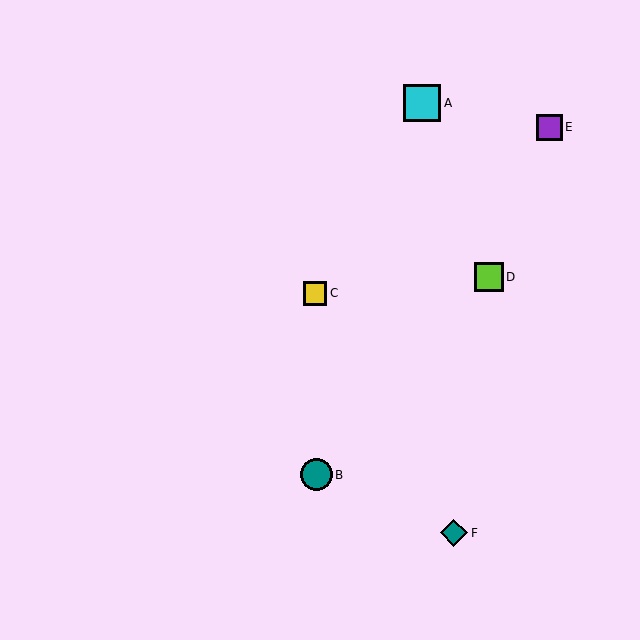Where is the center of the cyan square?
The center of the cyan square is at (422, 103).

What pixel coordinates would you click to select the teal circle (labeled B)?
Click at (316, 475) to select the teal circle B.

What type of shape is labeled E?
Shape E is a purple square.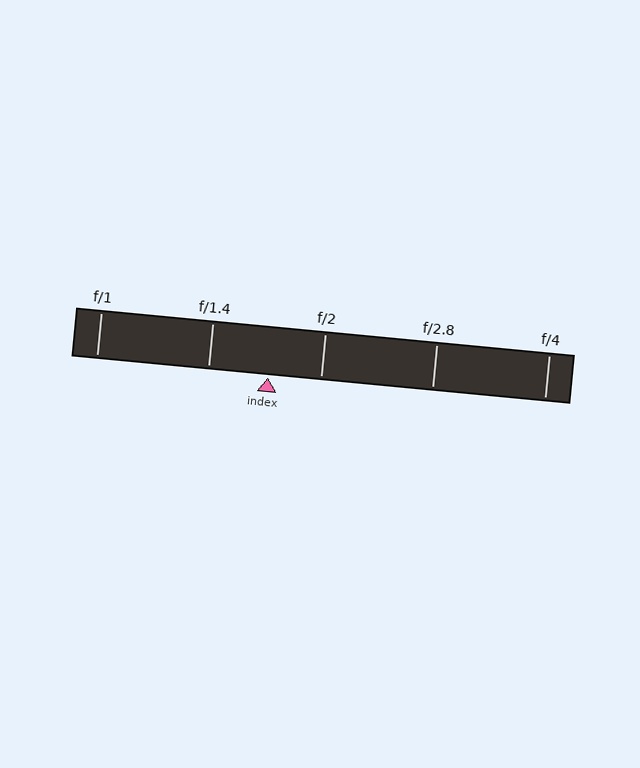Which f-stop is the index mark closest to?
The index mark is closest to f/2.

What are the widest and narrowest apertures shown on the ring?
The widest aperture shown is f/1 and the narrowest is f/4.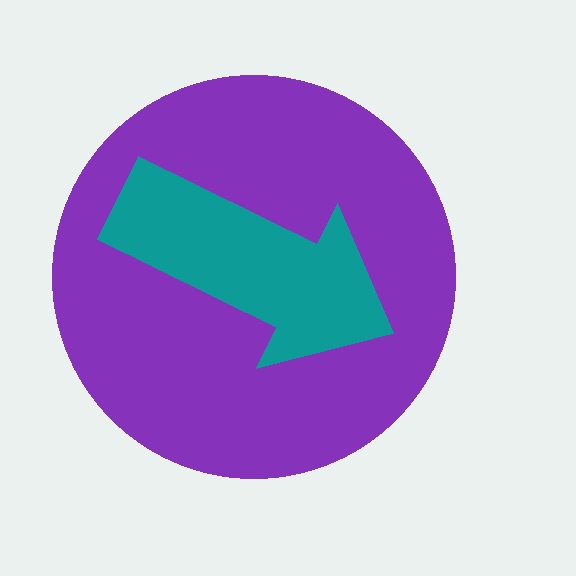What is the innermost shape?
The teal arrow.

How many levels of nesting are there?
2.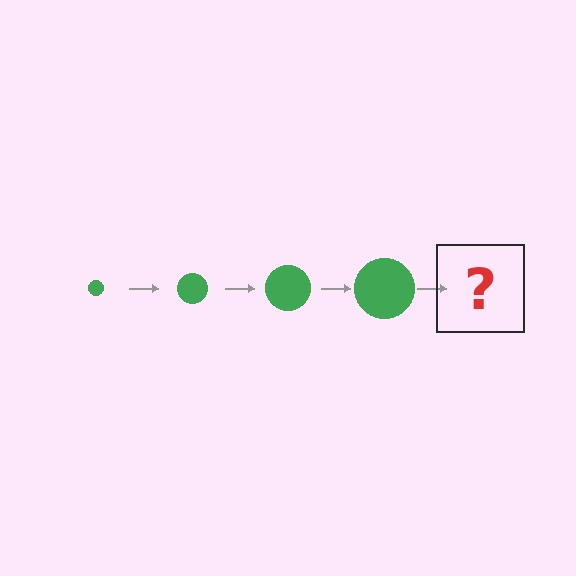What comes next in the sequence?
The next element should be a green circle, larger than the previous one.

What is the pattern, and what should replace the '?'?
The pattern is that the circle gets progressively larger each step. The '?' should be a green circle, larger than the previous one.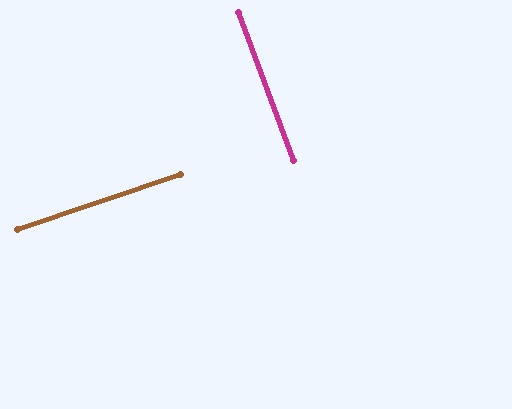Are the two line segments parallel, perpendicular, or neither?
Perpendicular — they meet at approximately 88°.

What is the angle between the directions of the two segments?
Approximately 88 degrees.